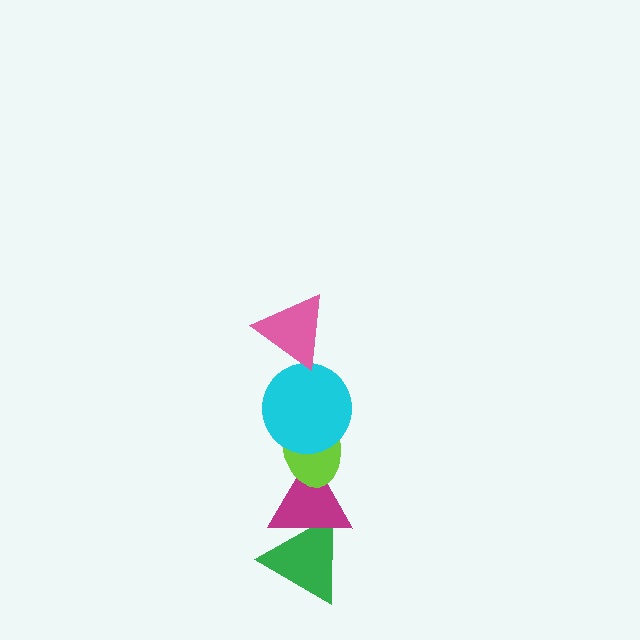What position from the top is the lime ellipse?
The lime ellipse is 3rd from the top.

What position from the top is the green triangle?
The green triangle is 5th from the top.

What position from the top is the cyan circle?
The cyan circle is 2nd from the top.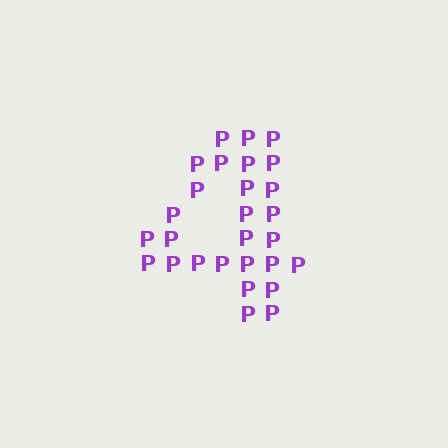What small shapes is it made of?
It is made of small letter P's.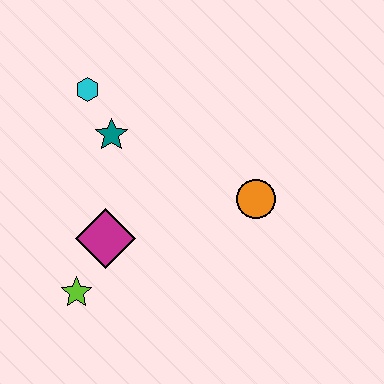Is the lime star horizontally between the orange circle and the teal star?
No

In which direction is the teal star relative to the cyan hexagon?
The teal star is below the cyan hexagon.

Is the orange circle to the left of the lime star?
No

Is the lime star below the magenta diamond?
Yes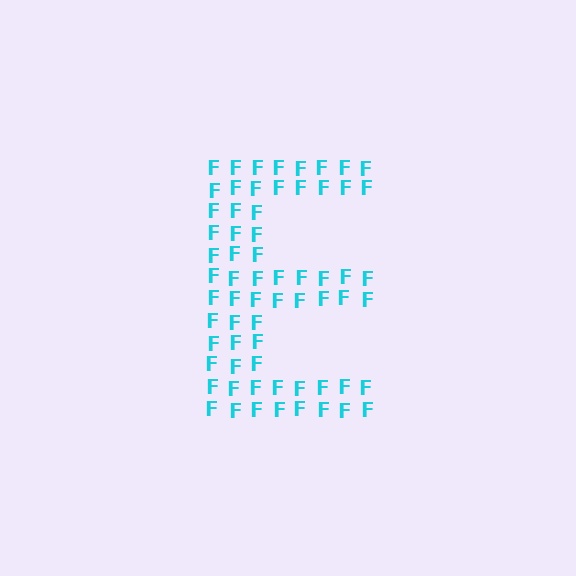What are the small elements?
The small elements are letter F's.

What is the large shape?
The large shape is the letter E.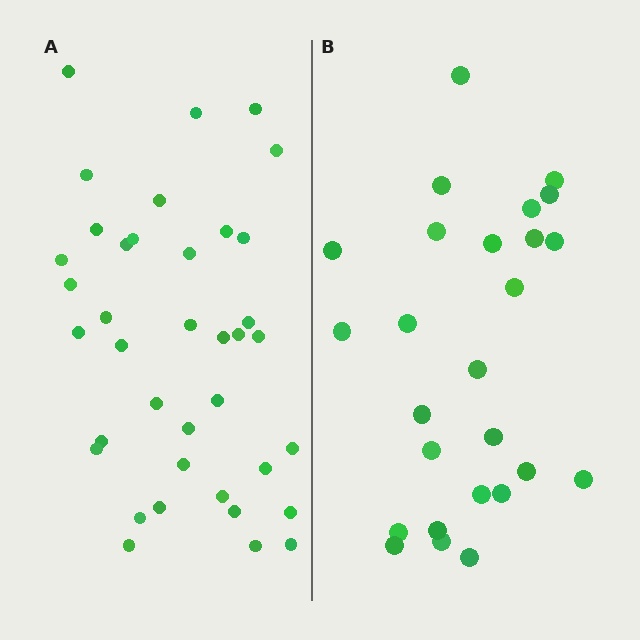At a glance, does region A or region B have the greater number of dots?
Region A (the left region) has more dots.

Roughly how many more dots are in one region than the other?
Region A has roughly 12 or so more dots than region B.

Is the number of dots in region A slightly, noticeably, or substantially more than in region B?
Region A has substantially more. The ratio is roughly 1.5 to 1.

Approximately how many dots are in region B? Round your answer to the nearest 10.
About 30 dots. (The exact count is 26, which rounds to 30.)